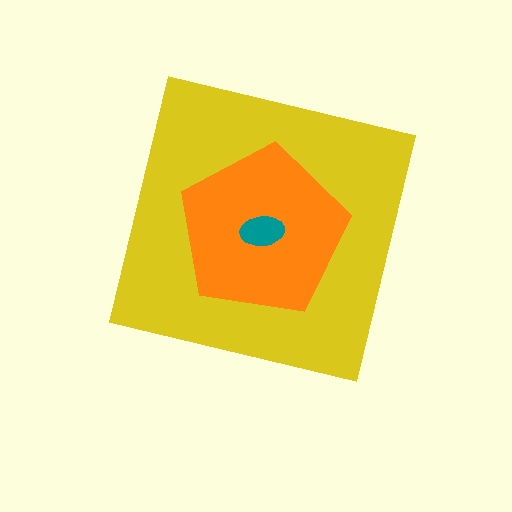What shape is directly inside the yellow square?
The orange pentagon.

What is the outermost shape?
The yellow square.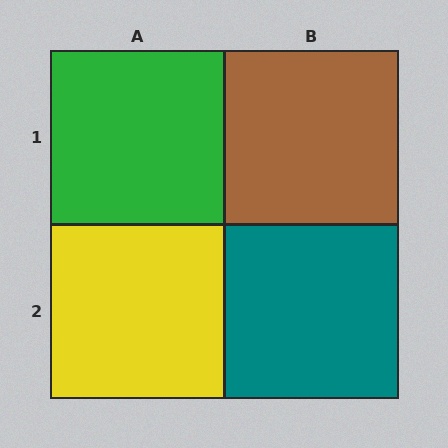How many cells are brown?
1 cell is brown.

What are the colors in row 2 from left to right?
Yellow, teal.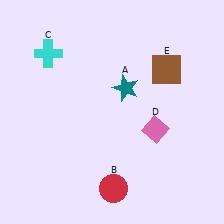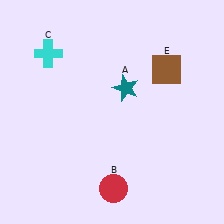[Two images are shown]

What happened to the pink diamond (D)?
The pink diamond (D) was removed in Image 2. It was in the bottom-right area of Image 1.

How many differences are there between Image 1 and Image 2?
There is 1 difference between the two images.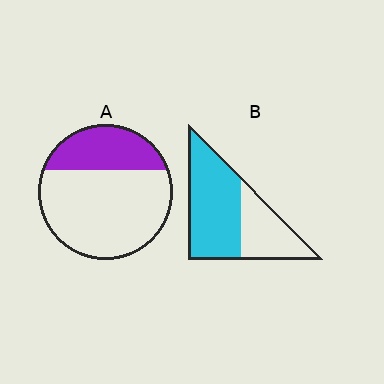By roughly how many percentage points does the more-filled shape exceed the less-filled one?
By roughly 35 percentage points (B over A).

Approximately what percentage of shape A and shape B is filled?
A is approximately 30% and B is approximately 65%.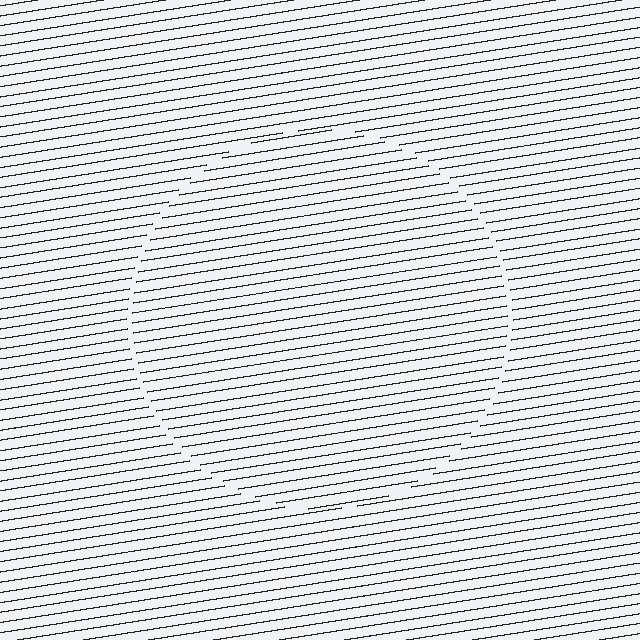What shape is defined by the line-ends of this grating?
An illusory circle. The interior of the shape contains the same grating, shifted by half a period — the contour is defined by the phase discontinuity where line-ends from the inner and outer gratings abut.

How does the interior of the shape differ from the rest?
The interior of the shape contains the same grating, shifted by half a period — the contour is defined by the phase discontinuity where line-ends from the inner and outer gratings abut.